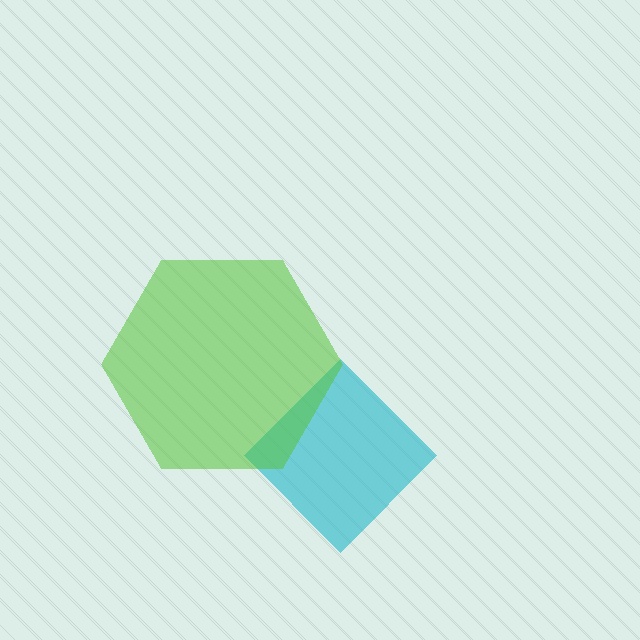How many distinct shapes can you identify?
There are 2 distinct shapes: a cyan diamond, a lime hexagon.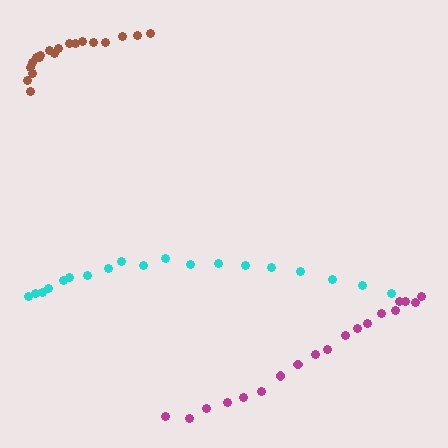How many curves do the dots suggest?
There are 3 distinct paths.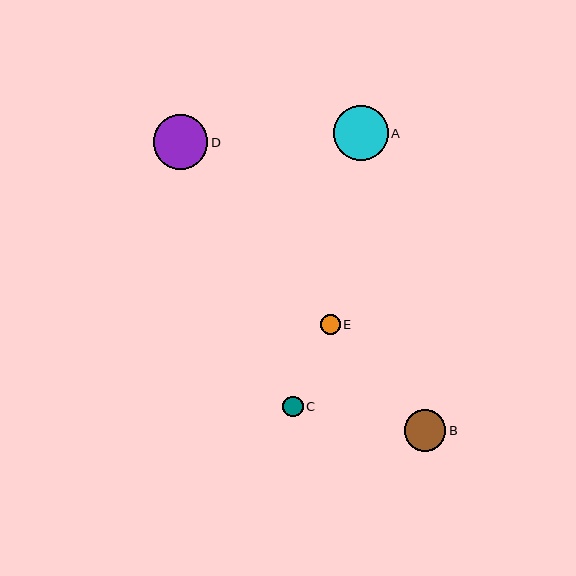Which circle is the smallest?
Circle E is the smallest with a size of approximately 20 pixels.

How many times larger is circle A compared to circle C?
Circle A is approximately 2.7 times the size of circle C.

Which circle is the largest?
Circle A is the largest with a size of approximately 55 pixels.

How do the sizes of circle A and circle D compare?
Circle A and circle D are approximately the same size.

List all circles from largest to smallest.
From largest to smallest: A, D, B, C, E.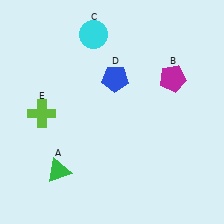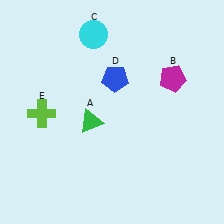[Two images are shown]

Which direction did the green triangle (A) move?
The green triangle (A) moved up.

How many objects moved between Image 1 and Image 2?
1 object moved between the two images.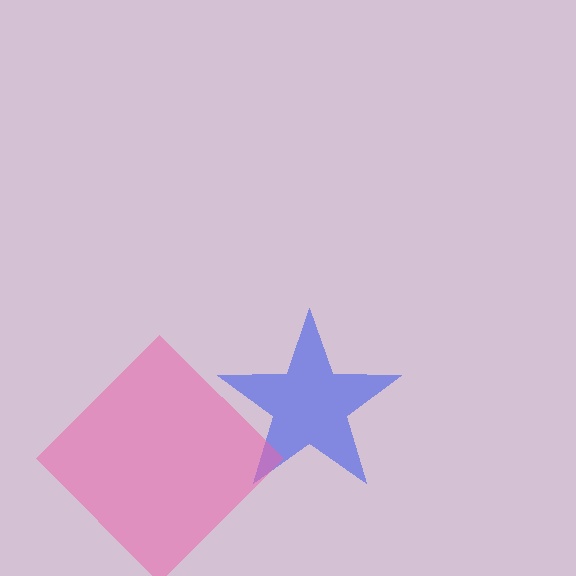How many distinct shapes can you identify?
There are 2 distinct shapes: a blue star, a pink diamond.